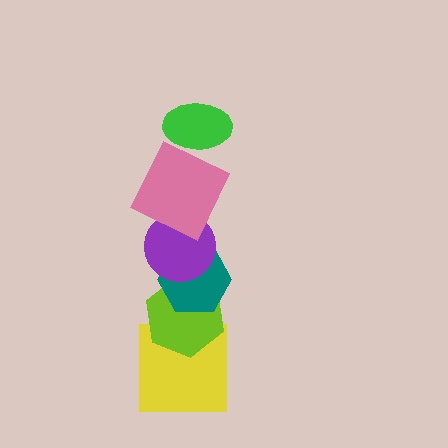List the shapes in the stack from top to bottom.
From top to bottom: the green ellipse, the pink square, the purple circle, the teal hexagon, the lime hexagon, the yellow square.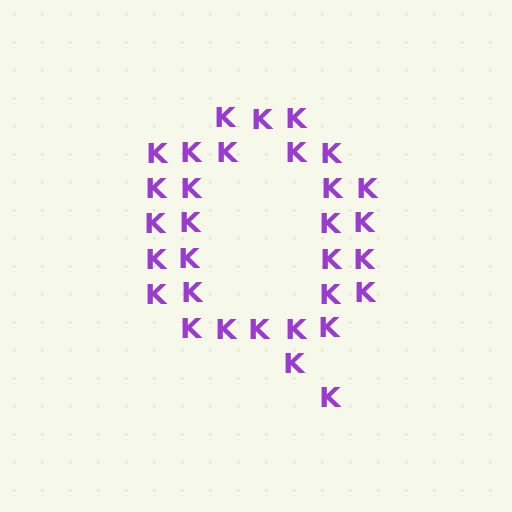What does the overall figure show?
The overall figure shows the letter Q.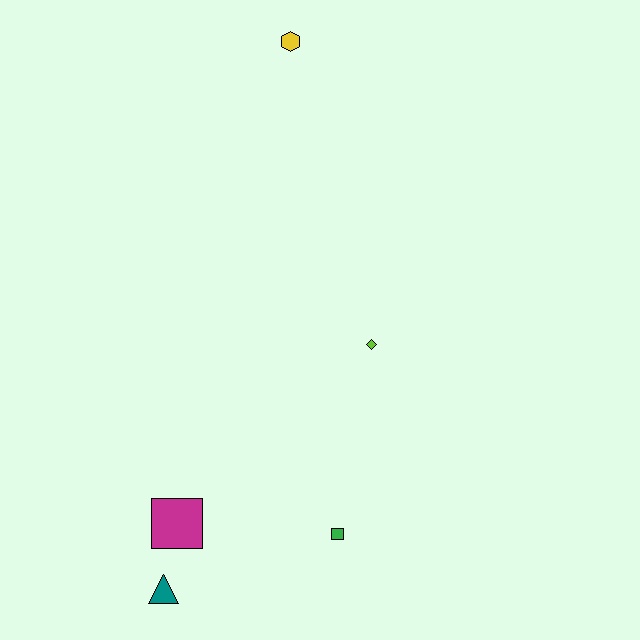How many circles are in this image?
There are no circles.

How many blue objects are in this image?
There are no blue objects.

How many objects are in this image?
There are 5 objects.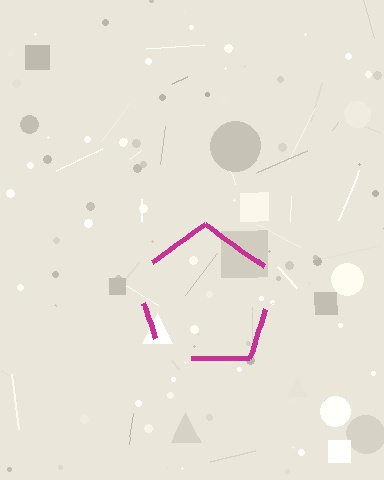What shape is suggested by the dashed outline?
The dashed outline suggests a pentagon.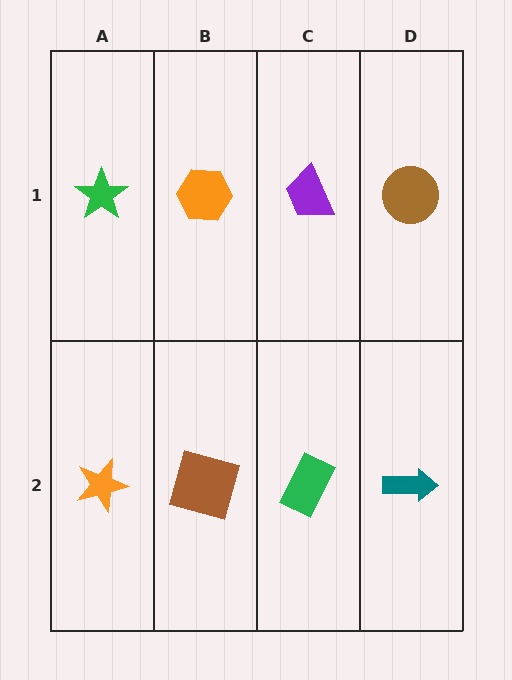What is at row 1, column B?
An orange hexagon.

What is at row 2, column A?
An orange star.